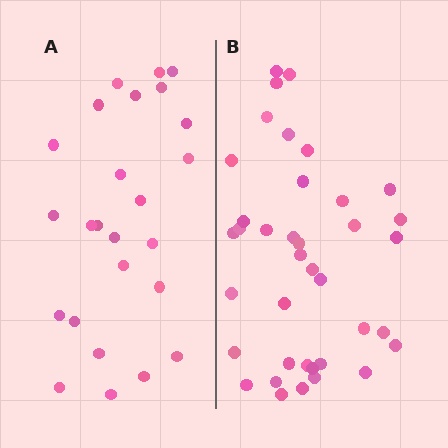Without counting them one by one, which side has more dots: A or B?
Region B (the right region) has more dots.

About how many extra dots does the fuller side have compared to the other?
Region B has approximately 15 more dots than region A.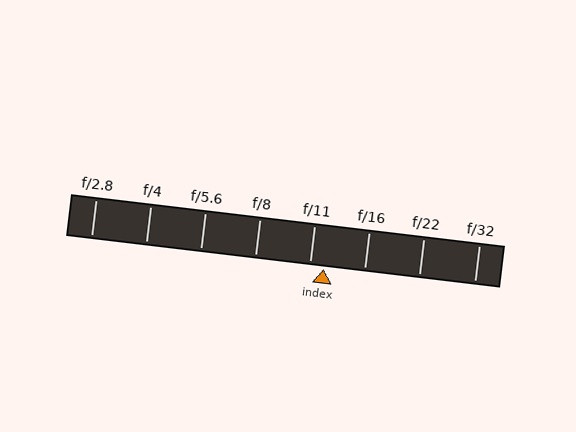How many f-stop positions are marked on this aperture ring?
There are 8 f-stop positions marked.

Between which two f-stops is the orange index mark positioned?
The index mark is between f/11 and f/16.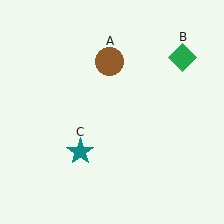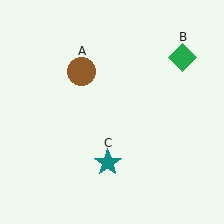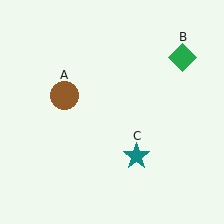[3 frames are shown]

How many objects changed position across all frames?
2 objects changed position: brown circle (object A), teal star (object C).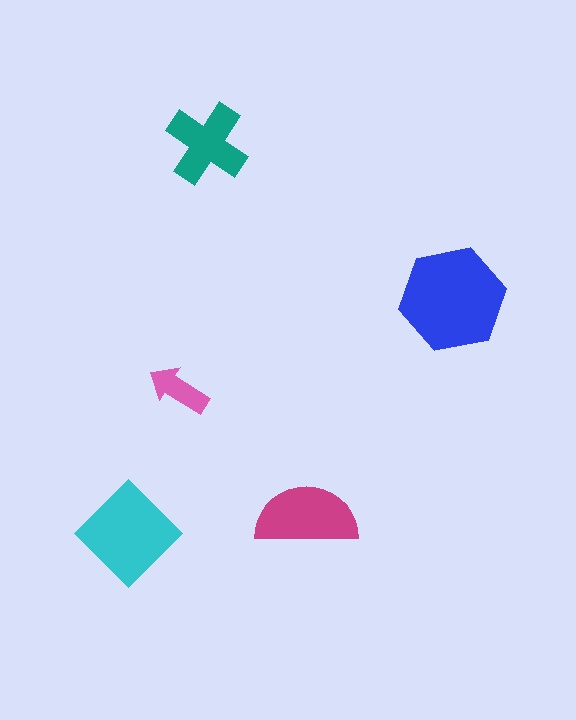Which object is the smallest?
The pink arrow.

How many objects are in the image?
There are 5 objects in the image.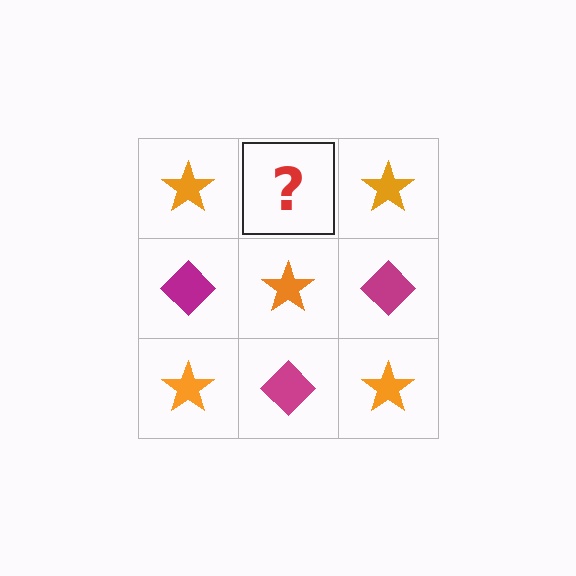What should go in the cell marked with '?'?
The missing cell should contain a magenta diamond.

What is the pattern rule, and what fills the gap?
The rule is that it alternates orange star and magenta diamond in a checkerboard pattern. The gap should be filled with a magenta diamond.